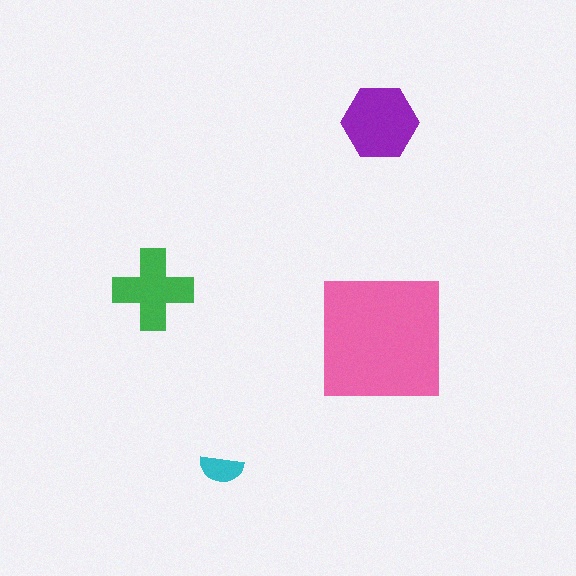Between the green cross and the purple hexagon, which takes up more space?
The purple hexagon.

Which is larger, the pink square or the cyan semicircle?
The pink square.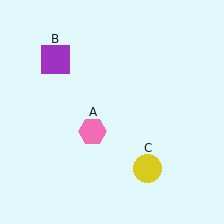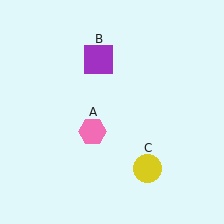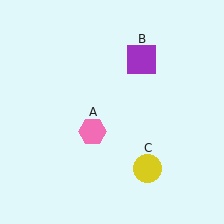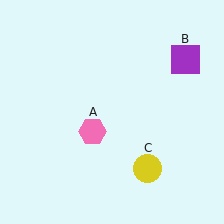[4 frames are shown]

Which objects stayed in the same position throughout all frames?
Pink hexagon (object A) and yellow circle (object C) remained stationary.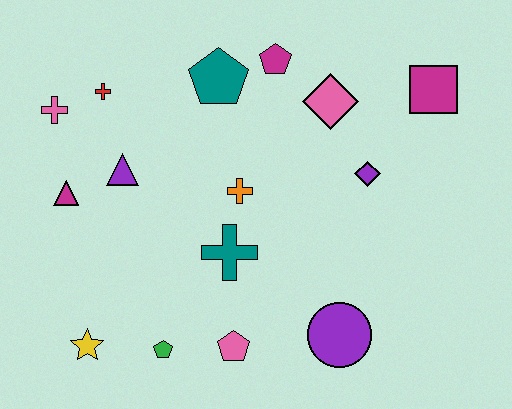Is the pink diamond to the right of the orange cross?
Yes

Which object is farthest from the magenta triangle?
The magenta square is farthest from the magenta triangle.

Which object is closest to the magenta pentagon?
The teal pentagon is closest to the magenta pentagon.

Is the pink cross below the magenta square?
Yes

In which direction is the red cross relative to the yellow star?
The red cross is above the yellow star.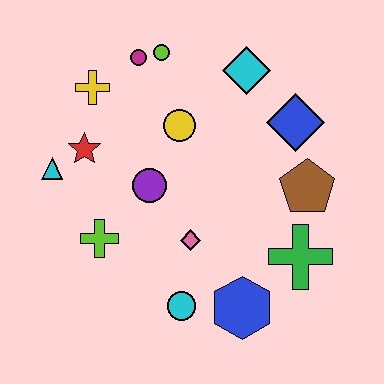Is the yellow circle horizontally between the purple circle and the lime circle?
No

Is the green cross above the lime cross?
No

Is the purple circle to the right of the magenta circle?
Yes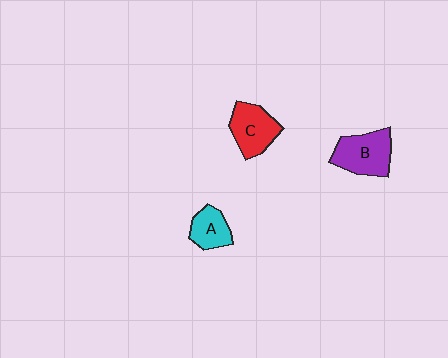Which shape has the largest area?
Shape B (purple).